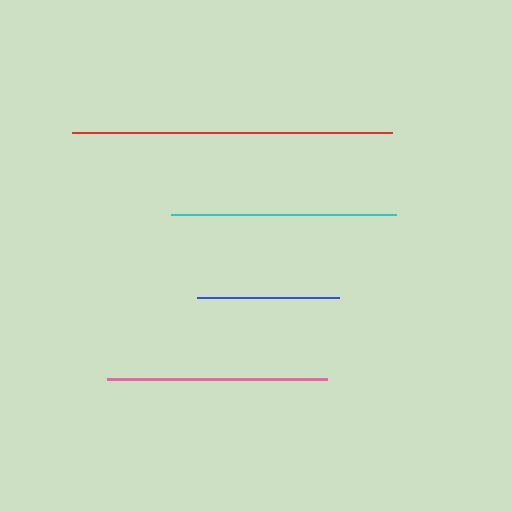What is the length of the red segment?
The red segment is approximately 320 pixels long.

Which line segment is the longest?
The red line is the longest at approximately 320 pixels.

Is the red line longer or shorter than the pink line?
The red line is longer than the pink line.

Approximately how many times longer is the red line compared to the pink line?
The red line is approximately 1.5 times the length of the pink line.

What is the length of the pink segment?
The pink segment is approximately 221 pixels long.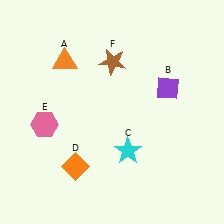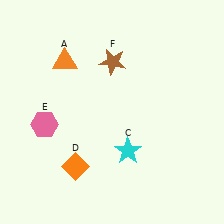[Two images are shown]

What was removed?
The purple diamond (B) was removed in Image 2.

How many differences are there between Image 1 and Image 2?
There is 1 difference between the two images.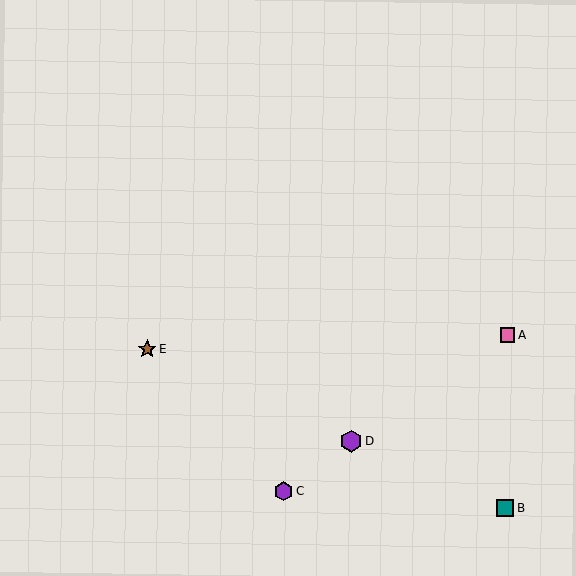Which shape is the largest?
The purple hexagon (labeled D) is the largest.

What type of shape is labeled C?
Shape C is a purple hexagon.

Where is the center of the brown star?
The center of the brown star is at (147, 349).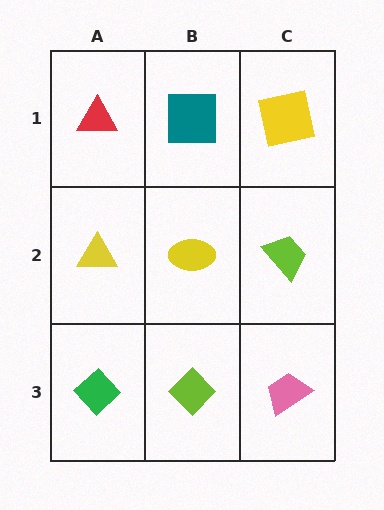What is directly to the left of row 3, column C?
A lime diamond.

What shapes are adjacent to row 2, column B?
A teal square (row 1, column B), a lime diamond (row 3, column B), a yellow triangle (row 2, column A), a lime trapezoid (row 2, column C).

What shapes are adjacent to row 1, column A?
A yellow triangle (row 2, column A), a teal square (row 1, column B).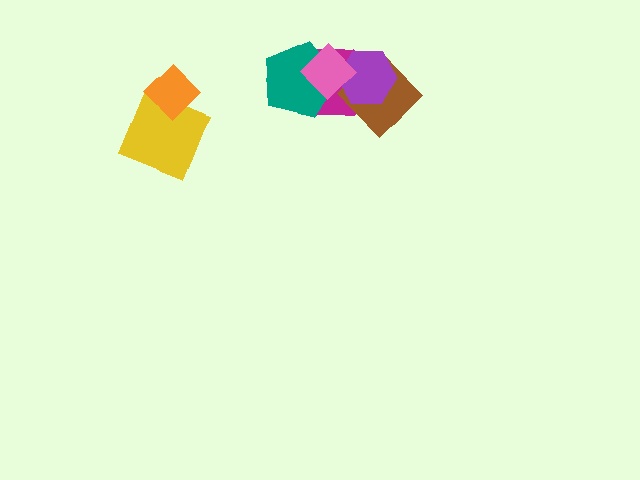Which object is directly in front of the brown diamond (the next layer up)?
The purple hexagon is directly in front of the brown diamond.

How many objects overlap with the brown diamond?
3 objects overlap with the brown diamond.